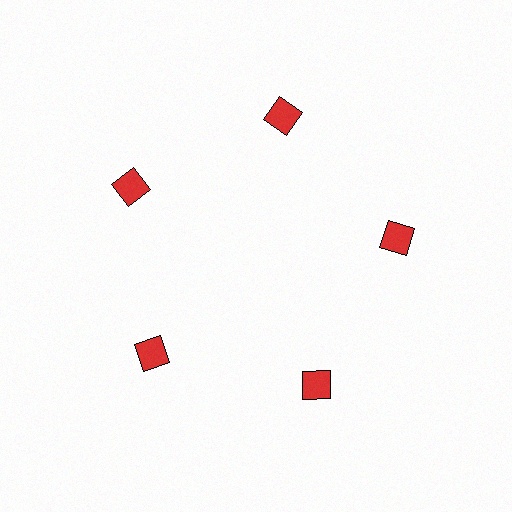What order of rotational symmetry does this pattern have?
This pattern has 5-fold rotational symmetry.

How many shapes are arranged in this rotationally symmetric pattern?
There are 5 shapes, arranged in 5 groups of 1.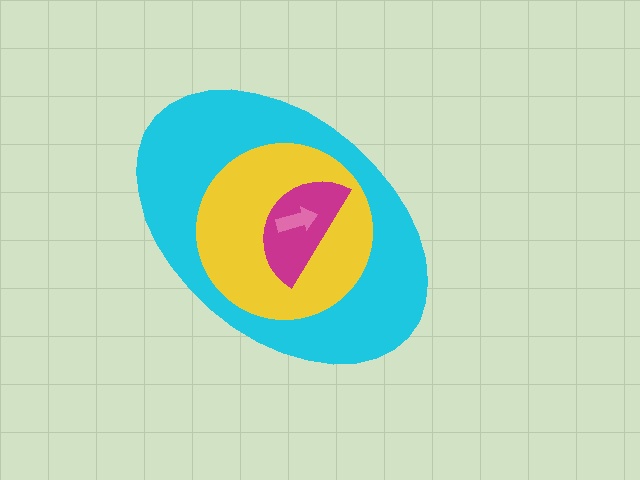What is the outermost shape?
The cyan ellipse.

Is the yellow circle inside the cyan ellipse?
Yes.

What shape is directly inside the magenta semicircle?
The pink arrow.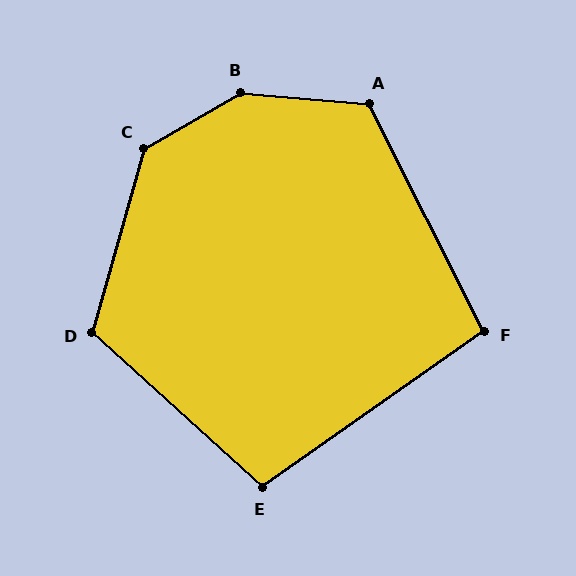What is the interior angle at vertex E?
Approximately 103 degrees (obtuse).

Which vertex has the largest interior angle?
B, at approximately 145 degrees.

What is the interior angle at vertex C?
Approximately 136 degrees (obtuse).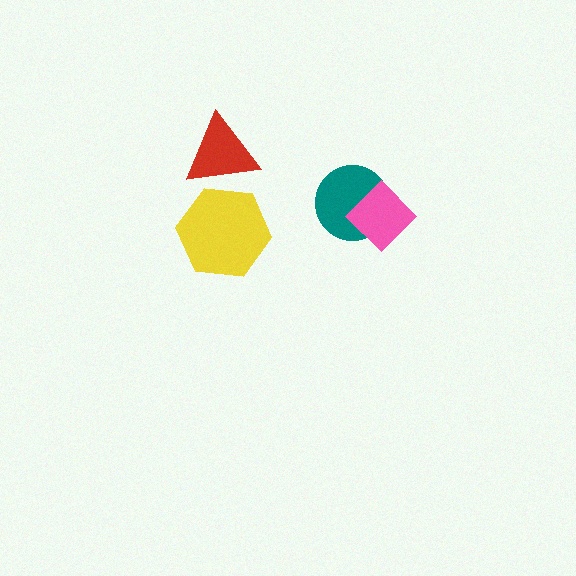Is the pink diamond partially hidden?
No, no other shape covers it.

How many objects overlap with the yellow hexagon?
1 object overlaps with the yellow hexagon.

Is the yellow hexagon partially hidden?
Yes, it is partially covered by another shape.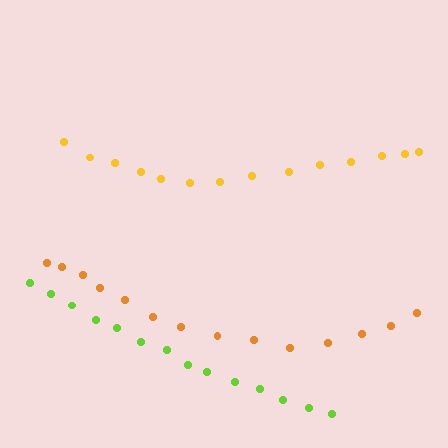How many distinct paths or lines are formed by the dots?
There are 3 distinct paths.